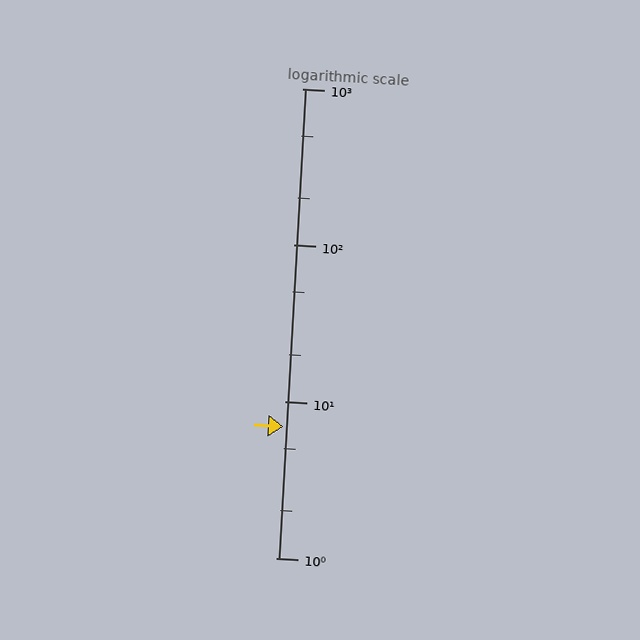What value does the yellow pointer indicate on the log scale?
The pointer indicates approximately 6.9.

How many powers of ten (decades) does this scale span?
The scale spans 3 decades, from 1 to 1000.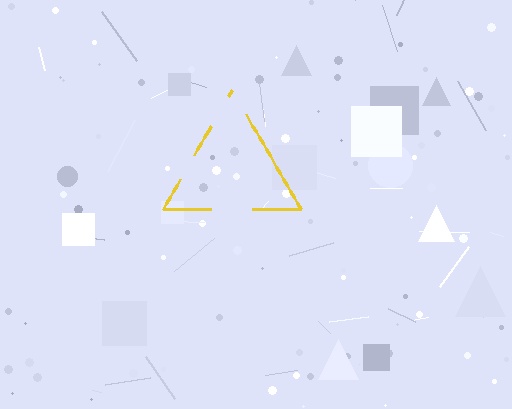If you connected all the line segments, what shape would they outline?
They would outline a triangle.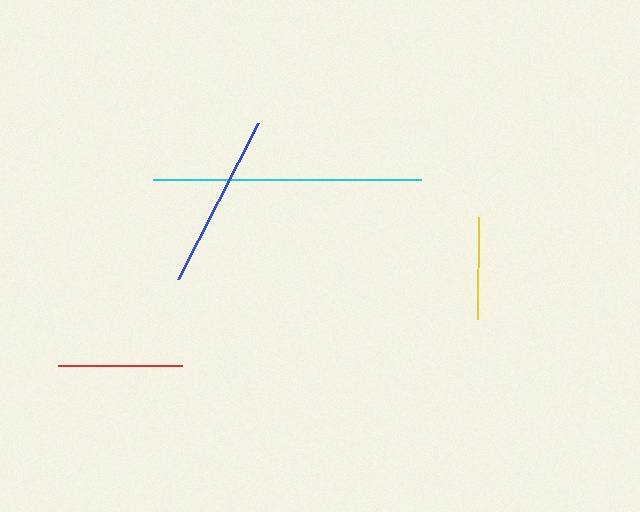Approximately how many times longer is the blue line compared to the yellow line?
The blue line is approximately 1.7 times the length of the yellow line.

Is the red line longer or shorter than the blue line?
The blue line is longer than the red line.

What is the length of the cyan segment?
The cyan segment is approximately 269 pixels long.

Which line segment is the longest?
The cyan line is the longest at approximately 269 pixels.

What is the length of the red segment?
The red segment is approximately 124 pixels long.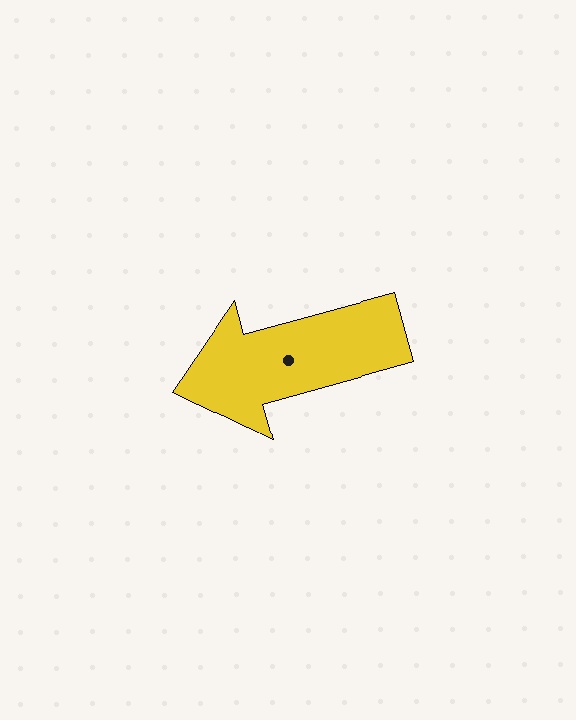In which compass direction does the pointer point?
West.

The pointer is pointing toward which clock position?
Roughly 8 o'clock.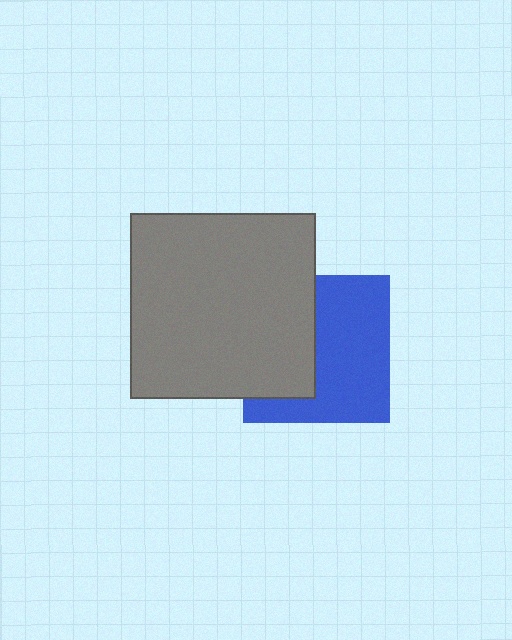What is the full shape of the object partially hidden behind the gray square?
The partially hidden object is a blue square.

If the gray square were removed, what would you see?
You would see the complete blue square.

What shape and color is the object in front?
The object in front is a gray square.